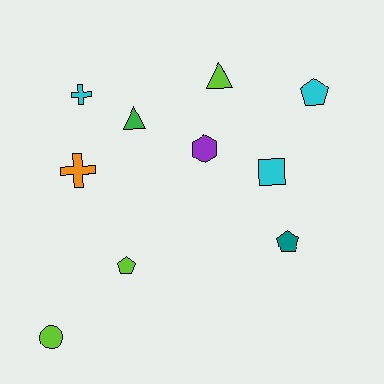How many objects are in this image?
There are 10 objects.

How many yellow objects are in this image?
There are no yellow objects.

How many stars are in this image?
There are no stars.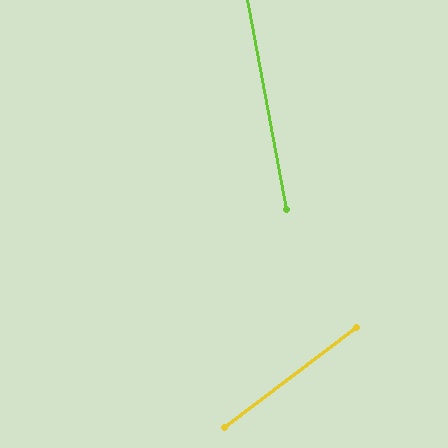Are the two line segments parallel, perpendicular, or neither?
Neither parallel nor perpendicular — they differ by about 63°.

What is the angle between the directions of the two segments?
Approximately 63 degrees.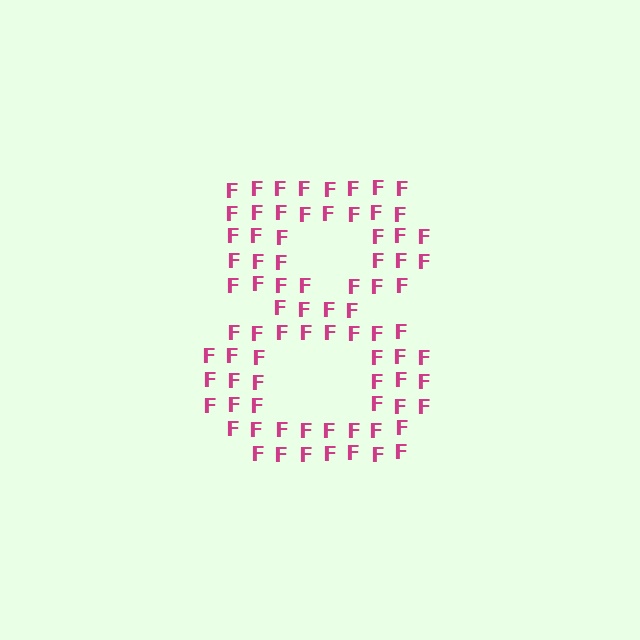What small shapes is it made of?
It is made of small letter F's.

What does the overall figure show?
The overall figure shows the digit 8.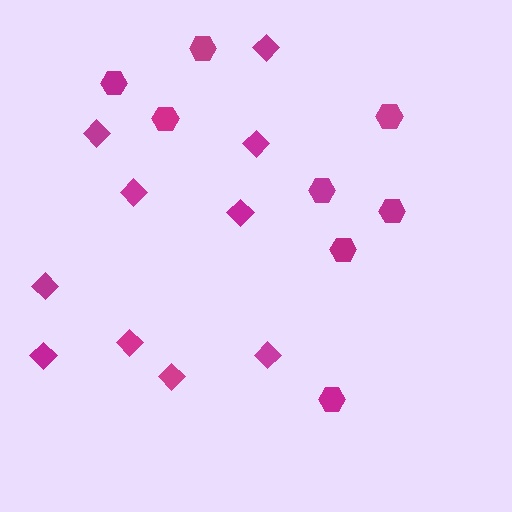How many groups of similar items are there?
There are 2 groups: one group of hexagons (8) and one group of diamonds (10).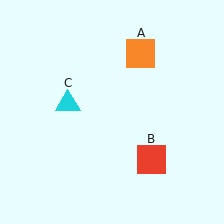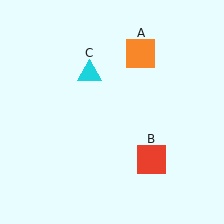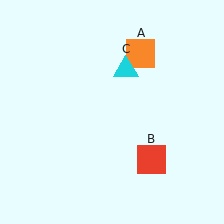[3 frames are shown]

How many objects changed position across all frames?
1 object changed position: cyan triangle (object C).